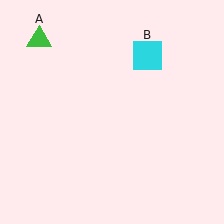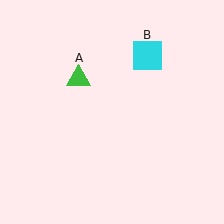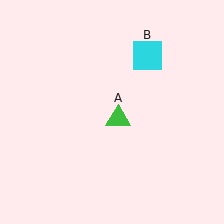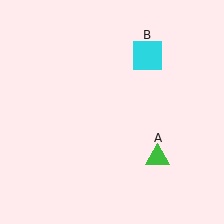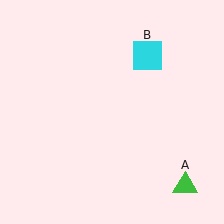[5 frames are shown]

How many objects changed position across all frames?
1 object changed position: green triangle (object A).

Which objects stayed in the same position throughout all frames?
Cyan square (object B) remained stationary.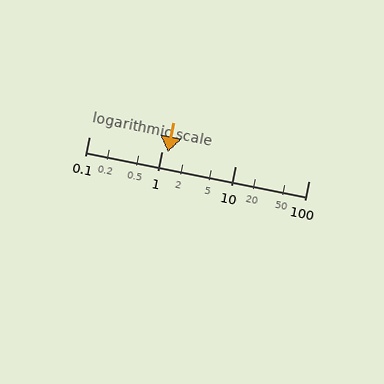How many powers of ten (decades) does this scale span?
The scale spans 3 decades, from 0.1 to 100.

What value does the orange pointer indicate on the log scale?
The pointer indicates approximately 1.2.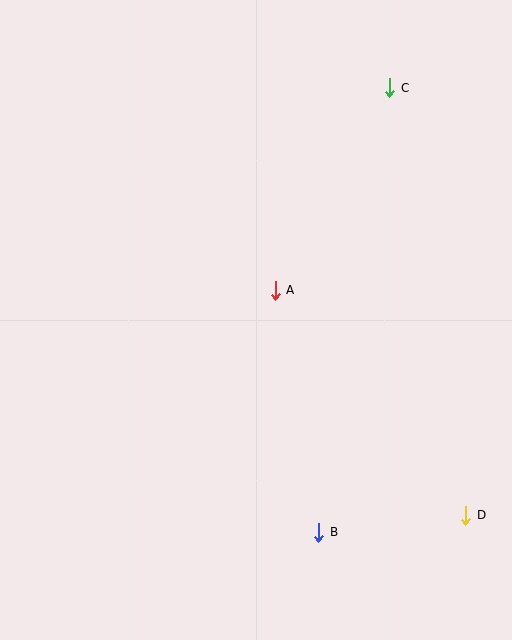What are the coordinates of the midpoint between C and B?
The midpoint between C and B is at (354, 310).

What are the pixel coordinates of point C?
Point C is at (390, 88).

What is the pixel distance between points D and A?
The distance between D and A is 295 pixels.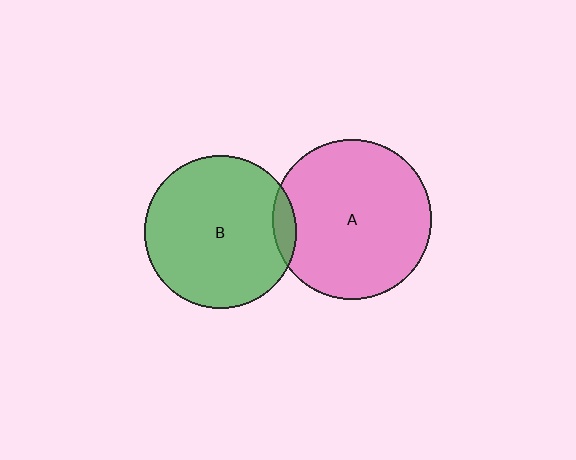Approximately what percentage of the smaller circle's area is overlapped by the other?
Approximately 5%.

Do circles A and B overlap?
Yes.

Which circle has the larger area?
Circle A (pink).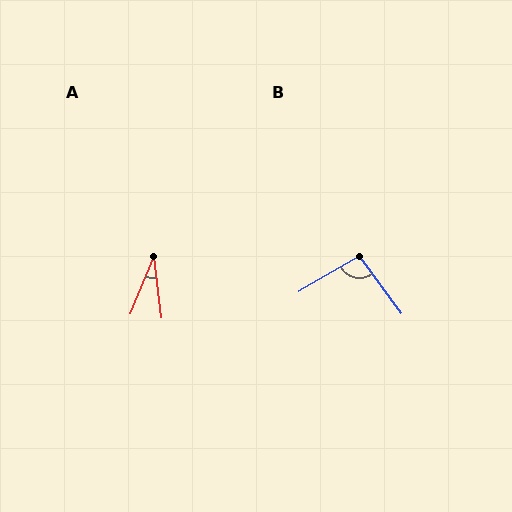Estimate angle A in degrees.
Approximately 29 degrees.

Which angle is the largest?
B, at approximately 96 degrees.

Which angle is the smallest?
A, at approximately 29 degrees.